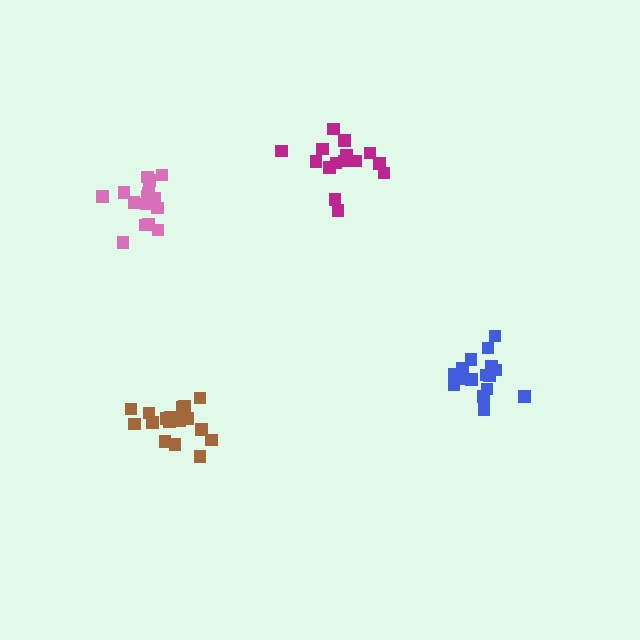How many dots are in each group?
Group 1: 18 dots, Group 2: 15 dots, Group 3: 15 dots, Group 4: 18 dots (66 total).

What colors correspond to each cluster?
The clusters are colored: blue, magenta, pink, brown.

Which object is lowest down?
The brown cluster is bottommost.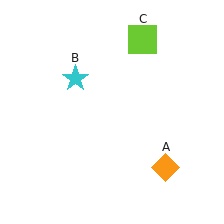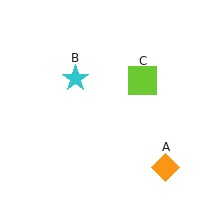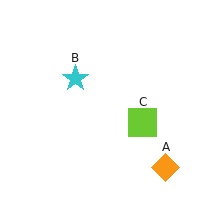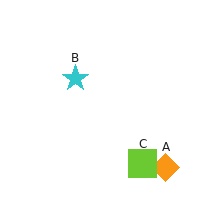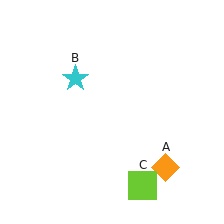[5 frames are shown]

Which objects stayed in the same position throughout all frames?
Orange diamond (object A) and cyan star (object B) remained stationary.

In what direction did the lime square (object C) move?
The lime square (object C) moved down.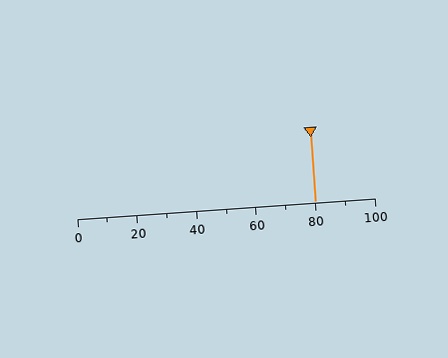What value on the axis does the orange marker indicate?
The marker indicates approximately 80.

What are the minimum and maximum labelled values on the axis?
The axis runs from 0 to 100.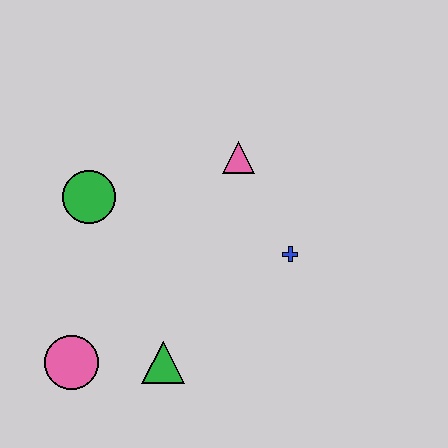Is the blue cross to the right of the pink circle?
Yes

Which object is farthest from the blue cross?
The pink circle is farthest from the blue cross.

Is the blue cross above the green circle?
No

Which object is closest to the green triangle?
The pink circle is closest to the green triangle.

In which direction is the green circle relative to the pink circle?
The green circle is above the pink circle.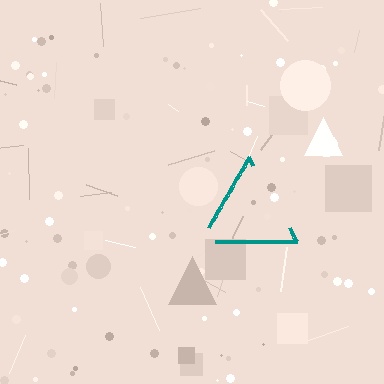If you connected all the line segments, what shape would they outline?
They would outline a triangle.